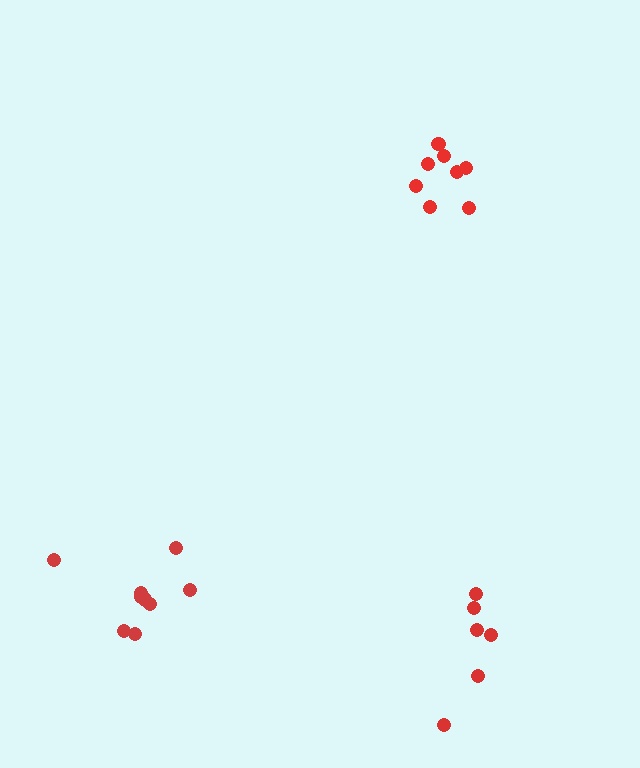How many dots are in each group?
Group 1: 8 dots, Group 2: 6 dots, Group 3: 9 dots (23 total).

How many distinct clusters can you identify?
There are 3 distinct clusters.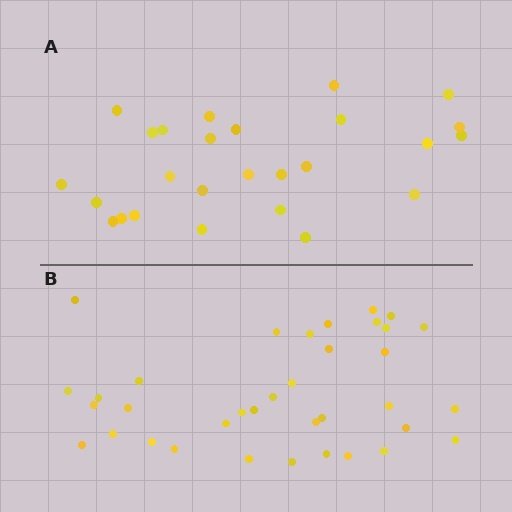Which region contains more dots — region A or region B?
Region B (the bottom region) has more dots.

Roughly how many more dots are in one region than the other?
Region B has roughly 10 or so more dots than region A.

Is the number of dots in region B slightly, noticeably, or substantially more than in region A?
Region B has noticeably more, but not dramatically so. The ratio is roughly 1.4 to 1.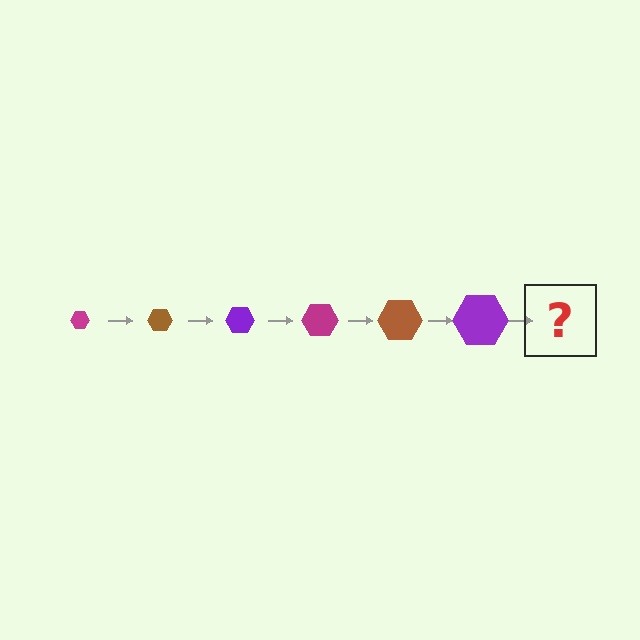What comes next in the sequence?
The next element should be a magenta hexagon, larger than the previous one.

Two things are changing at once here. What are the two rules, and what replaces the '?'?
The two rules are that the hexagon grows larger each step and the color cycles through magenta, brown, and purple. The '?' should be a magenta hexagon, larger than the previous one.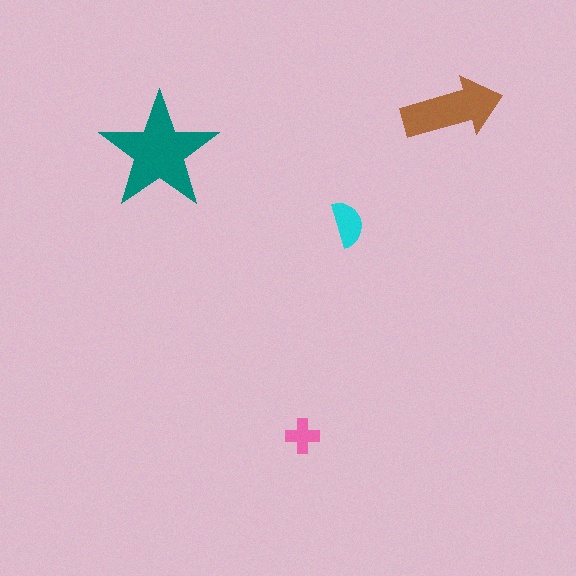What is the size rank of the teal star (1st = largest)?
1st.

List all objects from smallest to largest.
The pink cross, the cyan semicircle, the brown arrow, the teal star.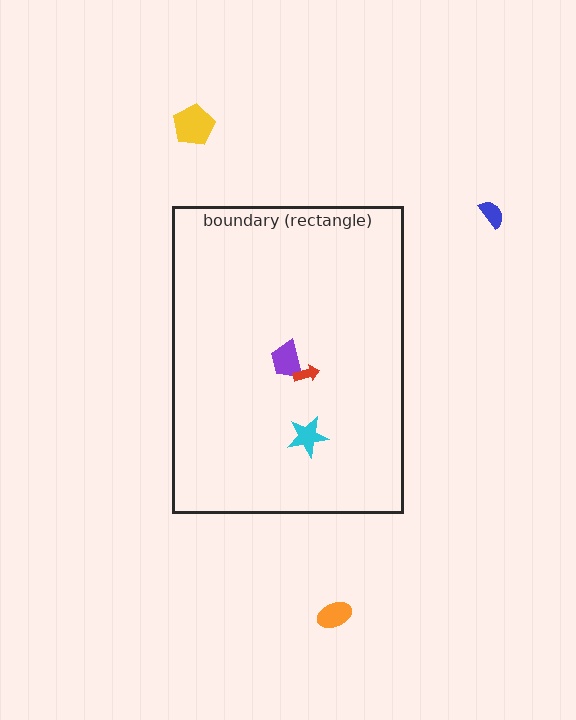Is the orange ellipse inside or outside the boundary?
Outside.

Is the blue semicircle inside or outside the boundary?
Outside.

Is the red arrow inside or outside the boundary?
Inside.